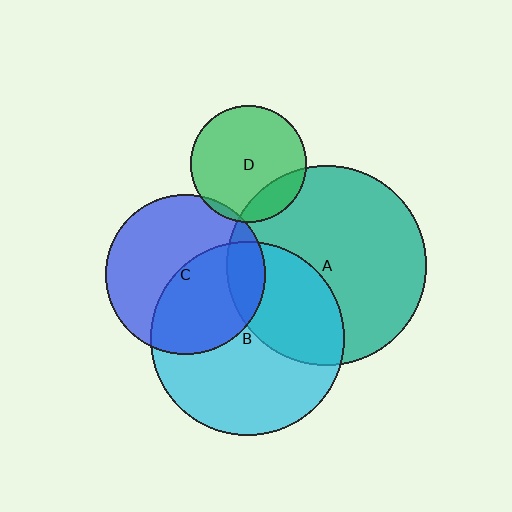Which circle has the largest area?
Circle A (teal).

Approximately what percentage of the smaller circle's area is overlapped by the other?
Approximately 35%.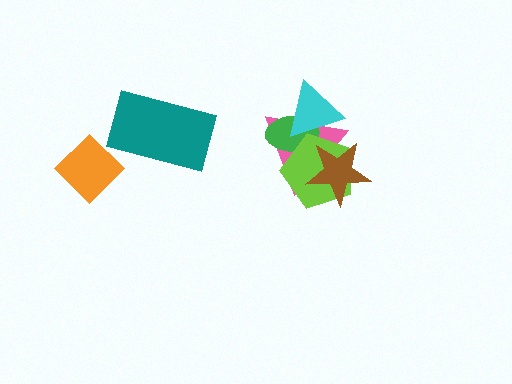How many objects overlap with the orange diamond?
0 objects overlap with the orange diamond.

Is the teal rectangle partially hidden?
No, no other shape covers it.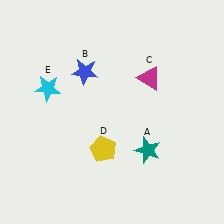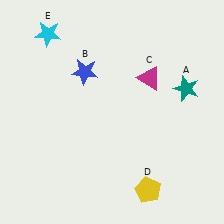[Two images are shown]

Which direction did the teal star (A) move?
The teal star (A) moved up.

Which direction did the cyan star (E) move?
The cyan star (E) moved up.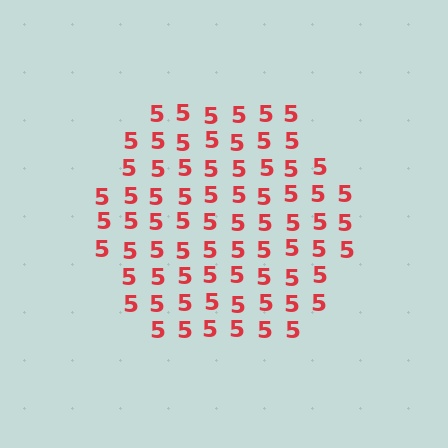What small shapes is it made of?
It is made of small digit 5's.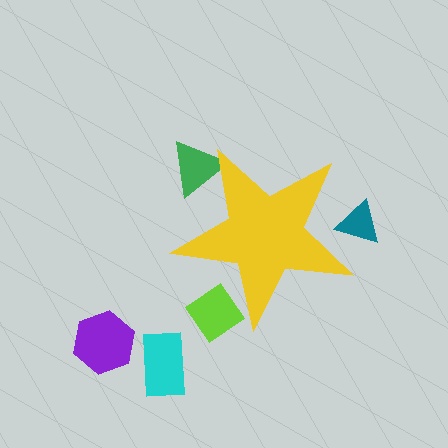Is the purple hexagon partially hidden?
No, the purple hexagon is fully visible.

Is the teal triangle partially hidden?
Yes, the teal triangle is partially hidden behind the yellow star.